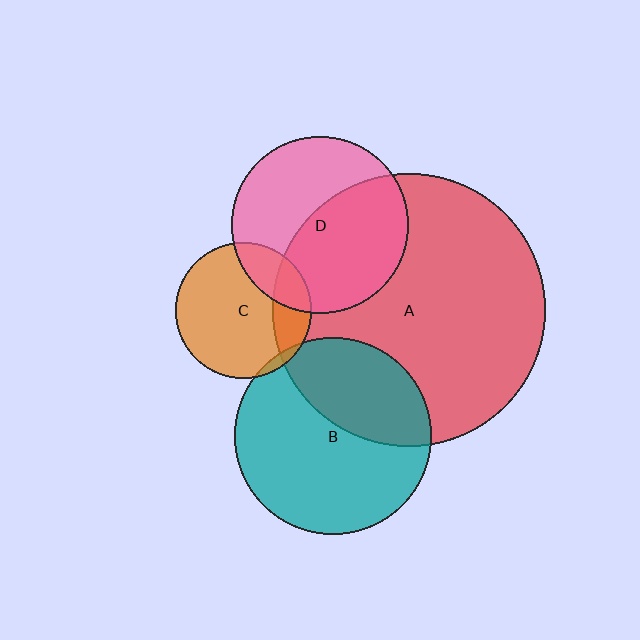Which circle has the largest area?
Circle A (red).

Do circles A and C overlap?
Yes.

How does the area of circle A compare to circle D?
Approximately 2.4 times.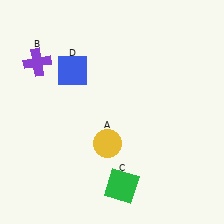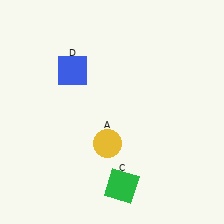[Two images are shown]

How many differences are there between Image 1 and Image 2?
There is 1 difference between the two images.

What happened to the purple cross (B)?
The purple cross (B) was removed in Image 2. It was in the top-left area of Image 1.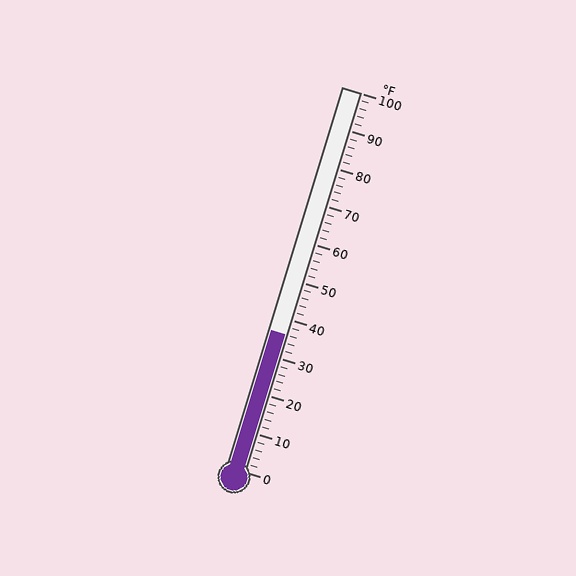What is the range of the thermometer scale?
The thermometer scale ranges from 0°F to 100°F.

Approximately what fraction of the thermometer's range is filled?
The thermometer is filled to approximately 35% of its range.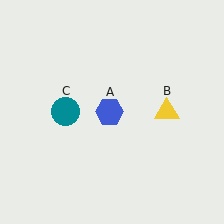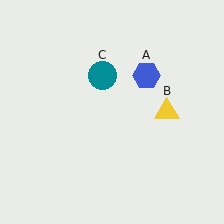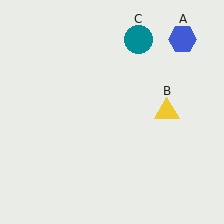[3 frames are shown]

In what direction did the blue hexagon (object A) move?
The blue hexagon (object A) moved up and to the right.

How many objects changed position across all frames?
2 objects changed position: blue hexagon (object A), teal circle (object C).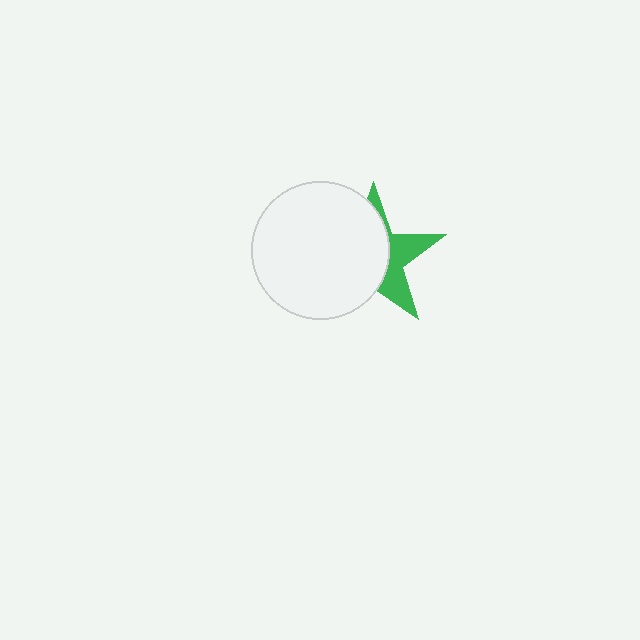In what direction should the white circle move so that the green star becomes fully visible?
The white circle should move left. That is the shortest direction to clear the overlap and leave the green star fully visible.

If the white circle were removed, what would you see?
You would see the complete green star.